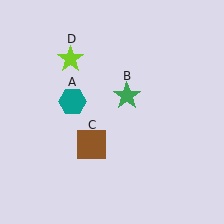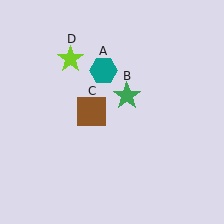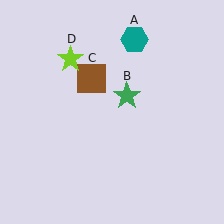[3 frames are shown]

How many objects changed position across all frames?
2 objects changed position: teal hexagon (object A), brown square (object C).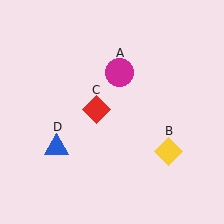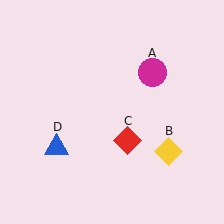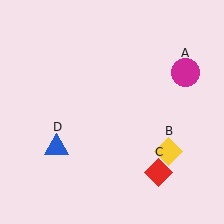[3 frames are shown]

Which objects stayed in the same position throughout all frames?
Yellow diamond (object B) and blue triangle (object D) remained stationary.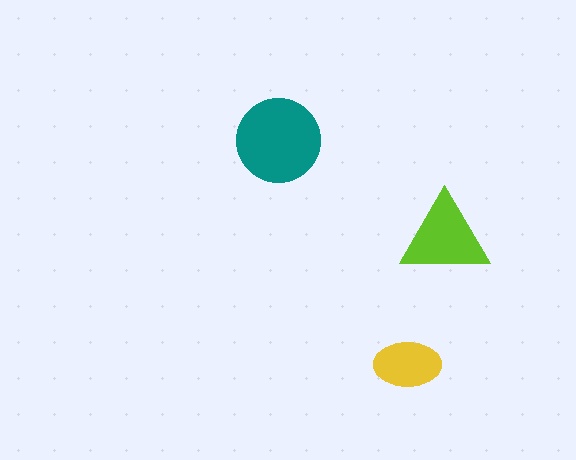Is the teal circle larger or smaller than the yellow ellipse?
Larger.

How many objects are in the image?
There are 3 objects in the image.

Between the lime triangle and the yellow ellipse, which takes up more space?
The lime triangle.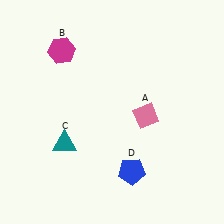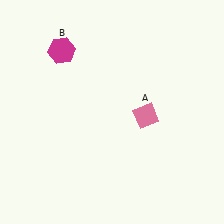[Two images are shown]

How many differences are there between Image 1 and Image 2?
There are 2 differences between the two images.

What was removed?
The blue pentagon (D), the teal triangle (C) were removed in Image 2.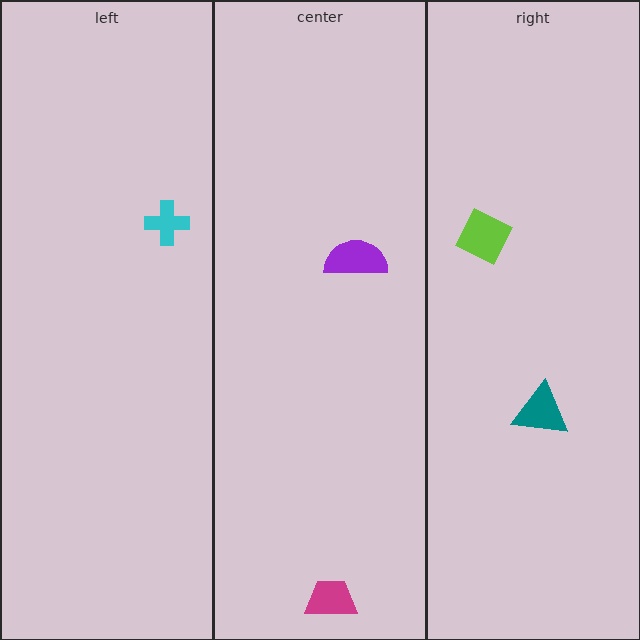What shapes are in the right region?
The lime diamond, the teal triangle.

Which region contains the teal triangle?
The right region.